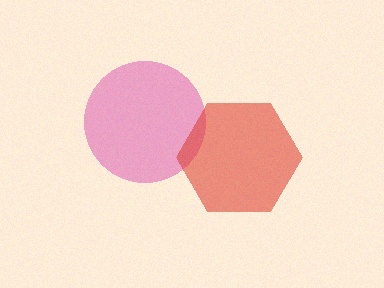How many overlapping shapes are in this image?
There are 2 overlapping shapes in the image.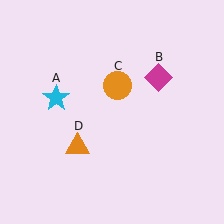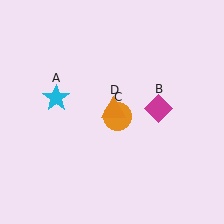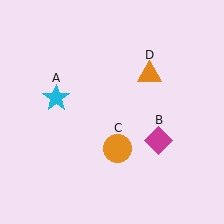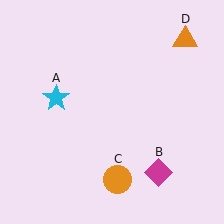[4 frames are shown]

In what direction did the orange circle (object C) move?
The orange circle (object C) moved down.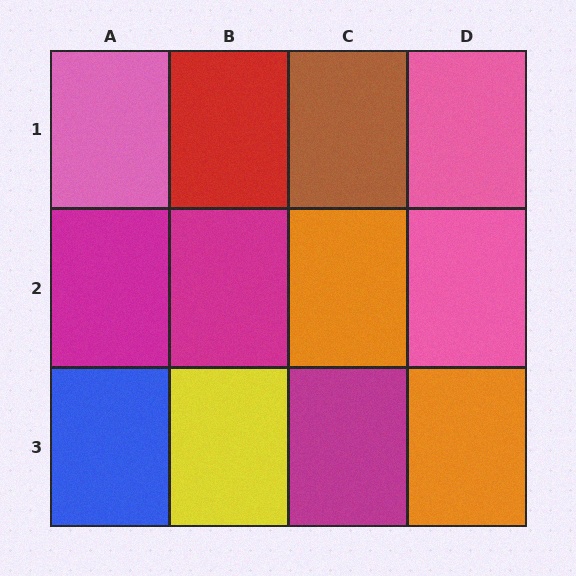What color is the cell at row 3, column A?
Blue.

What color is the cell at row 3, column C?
Magenta.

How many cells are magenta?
3 cells are magenta.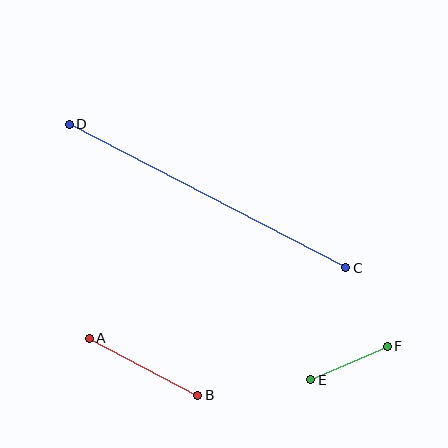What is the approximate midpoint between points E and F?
The midpoint is at approximately (349, 363) pixels.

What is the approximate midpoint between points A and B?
The midpoint is at approximately (143, 367) pixels.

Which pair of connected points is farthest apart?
Points C and D are farthest apart.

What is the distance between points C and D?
The distance is approximately 312 pixels.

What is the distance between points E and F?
The distance is approximately 84 pixels.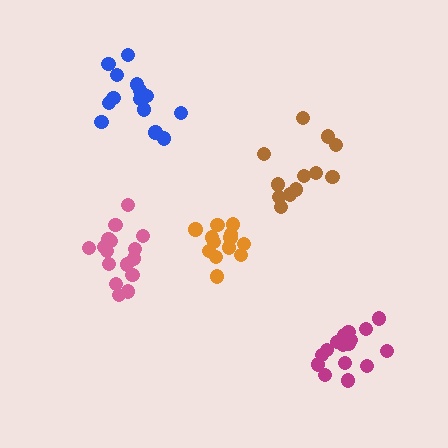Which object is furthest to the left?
The pink cluster is leftmost.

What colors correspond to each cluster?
The clusters are colored: blue, magenta, brown, orange, pink.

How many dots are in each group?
Group 1: 14 dots, Group 2: 17 dots, Group 3: 12 dots, Group 4: 13 dots, Group 5: 16 dots (72 total).